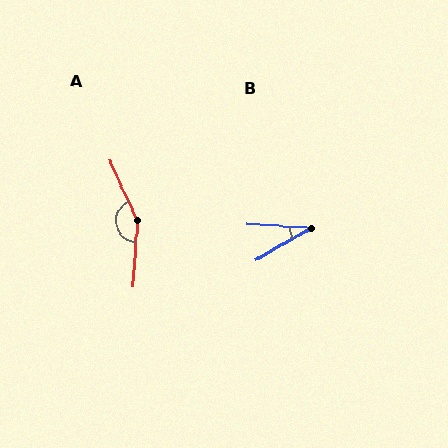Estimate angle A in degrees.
Approximately 152 degrees.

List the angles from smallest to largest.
B (34°), A (152°).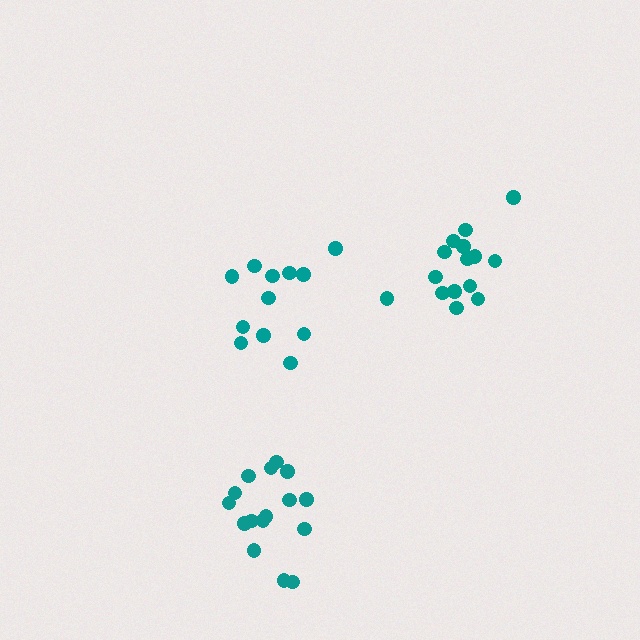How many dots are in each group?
Group 1: 12 dots, Group 2: 16 dots, Group 3: 16 dots (44 total).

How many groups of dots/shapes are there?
There are 3 groups.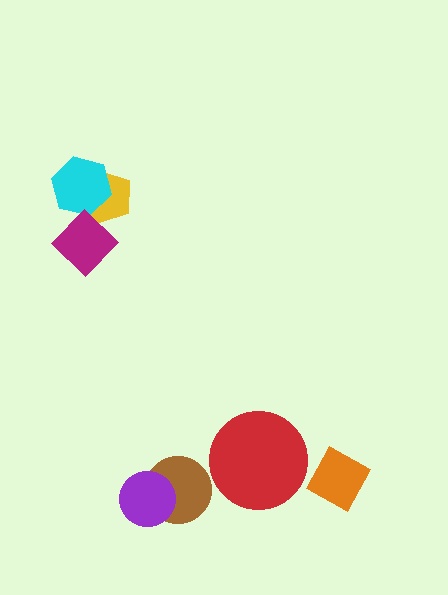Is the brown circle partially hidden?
Yes, it is partially covered by another shape.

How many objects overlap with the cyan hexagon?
2 objects overlap with the cyan hexagon.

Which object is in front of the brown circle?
The purple circle is in front of the brown circle.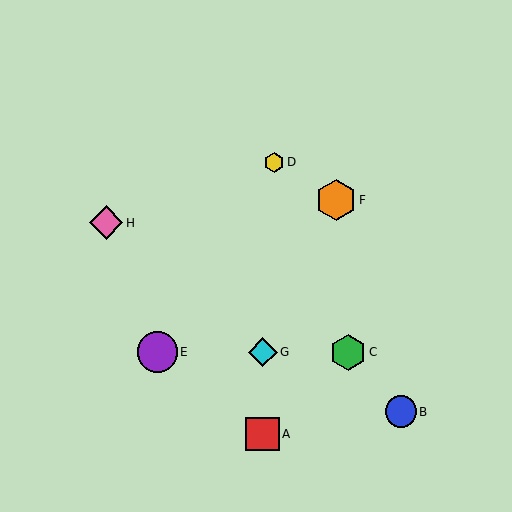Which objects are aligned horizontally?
Objects C, E, G are aligned horizontally.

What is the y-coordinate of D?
Object D is at y≈162.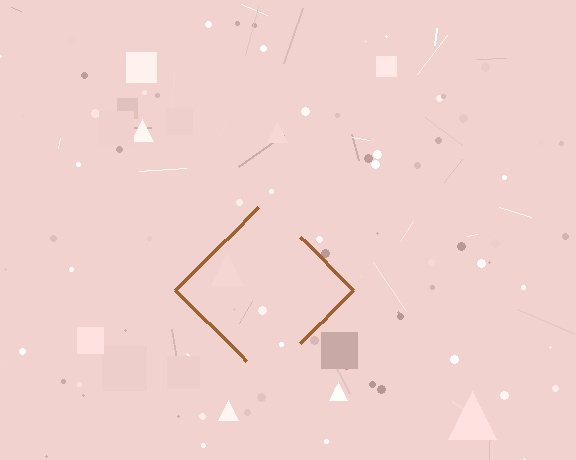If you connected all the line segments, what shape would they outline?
They would outline a diamond.